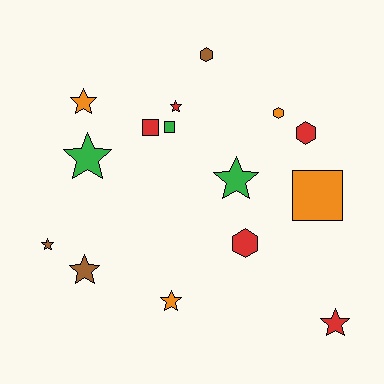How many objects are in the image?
There are 15 objects.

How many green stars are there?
There are 2 green stars.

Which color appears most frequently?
Red, with 5 objects.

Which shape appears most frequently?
Star, with 8 objects.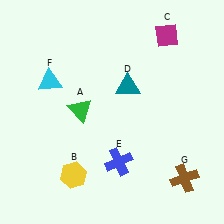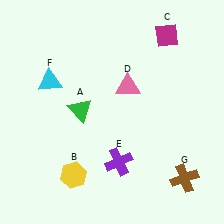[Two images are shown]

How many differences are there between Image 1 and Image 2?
There are 2 differences between the two images.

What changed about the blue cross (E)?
In Image 1, E is blue. In Image 2, it changed to purple.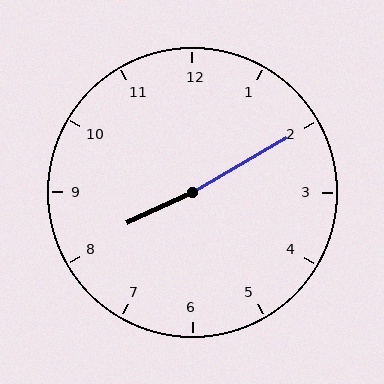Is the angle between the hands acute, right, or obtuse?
It is obtuse.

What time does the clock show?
8:10.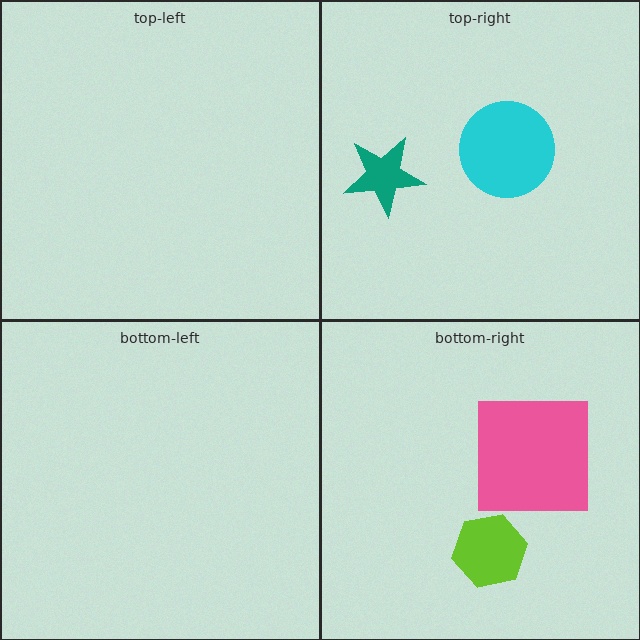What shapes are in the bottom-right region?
The pink square, the lime hexagon.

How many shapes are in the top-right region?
2.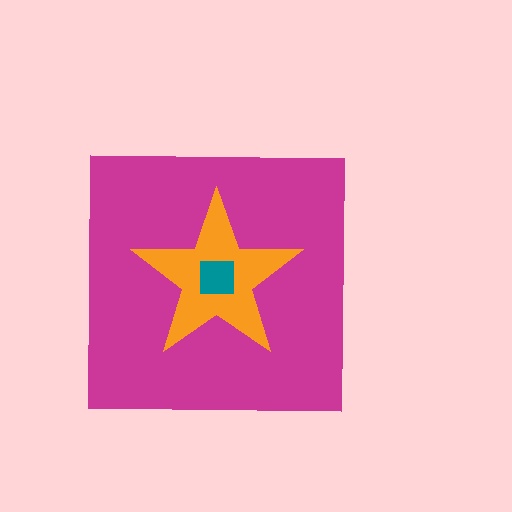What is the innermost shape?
The teal square.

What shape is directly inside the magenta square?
The orange star.